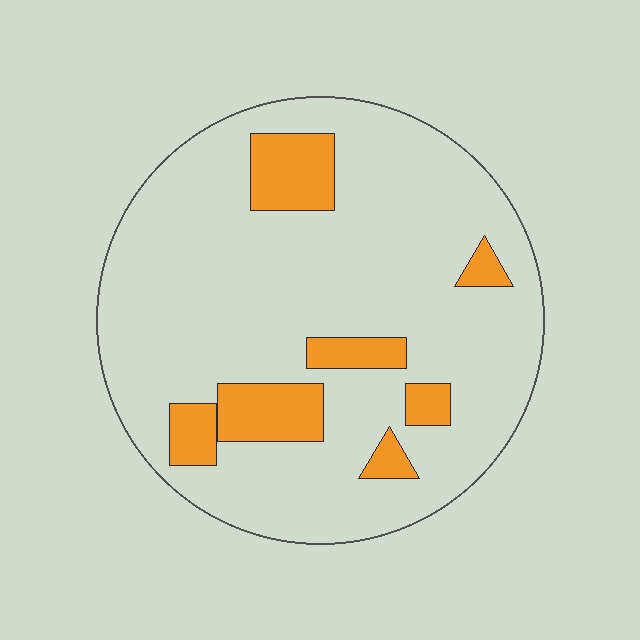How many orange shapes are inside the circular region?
7.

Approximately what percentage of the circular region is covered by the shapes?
Approximately 15%.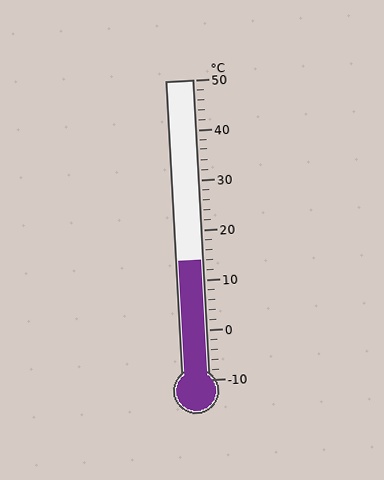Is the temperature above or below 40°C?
The temperature is below 40°C.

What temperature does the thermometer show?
The thermometer shows approximately 14°C.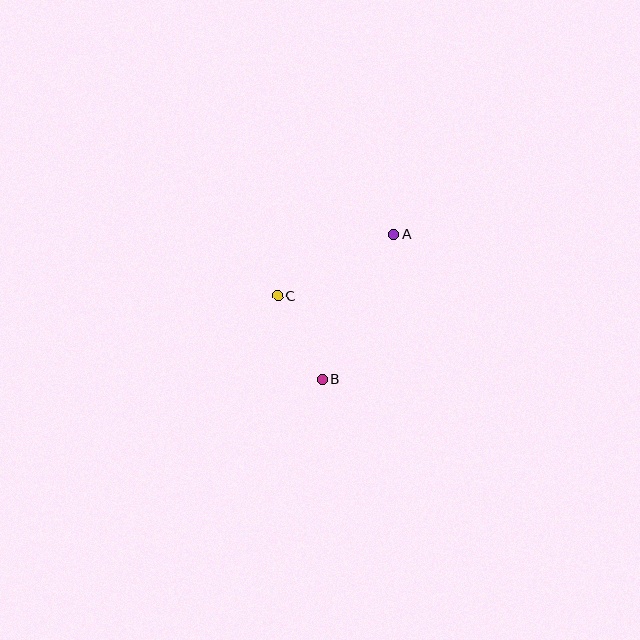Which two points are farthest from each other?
Points A and B are farthest from each other.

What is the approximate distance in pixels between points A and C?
The distance between A and C is approximately 131 pixels.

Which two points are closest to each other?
Points B and C are closest to each other.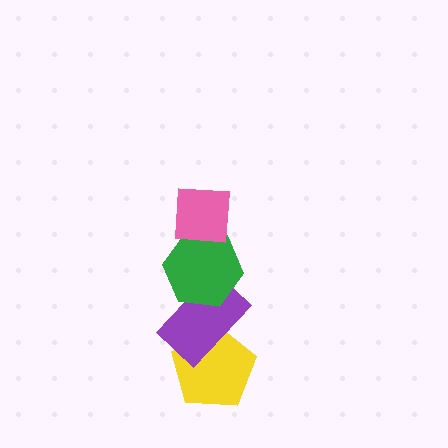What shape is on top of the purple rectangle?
The green hexagon is on top of the purple rectangle.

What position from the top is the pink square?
The pink square is 1st from the top.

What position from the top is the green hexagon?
The green hexagon is 2nd from the top.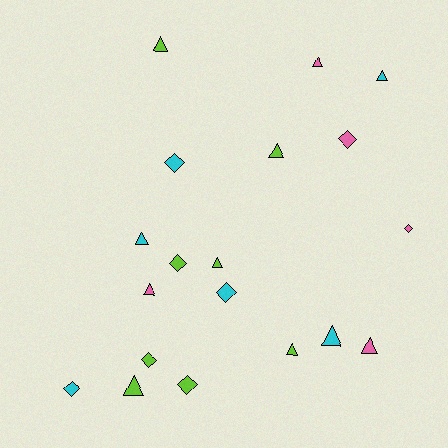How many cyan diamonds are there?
There are 3 cyan diamonds.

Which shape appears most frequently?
Triangle, with 11 objects.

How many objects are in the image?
There are 19 objects.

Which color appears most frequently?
Lime, with 8 objects.